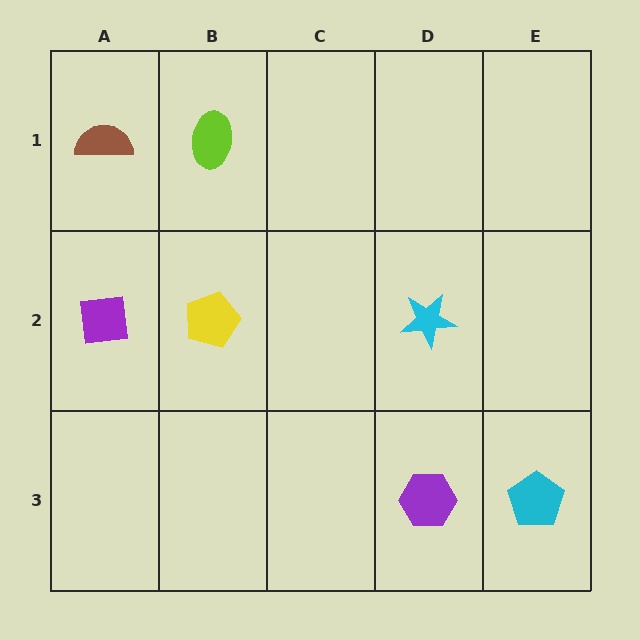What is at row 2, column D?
A cyan star.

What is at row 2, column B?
A yellow pentagon.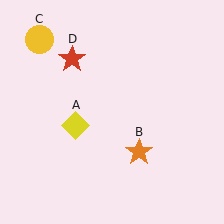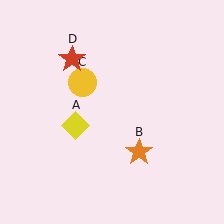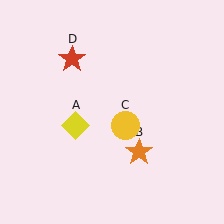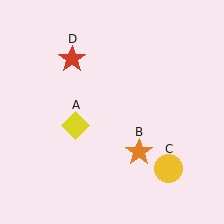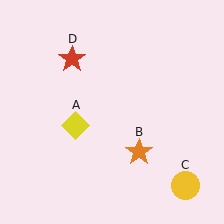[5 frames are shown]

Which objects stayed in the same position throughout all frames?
Yellow diamond (object A) and orange star (object B) and red star (object D) remained stationary.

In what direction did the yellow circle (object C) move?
The yellow circle (object C) moved down and to the right.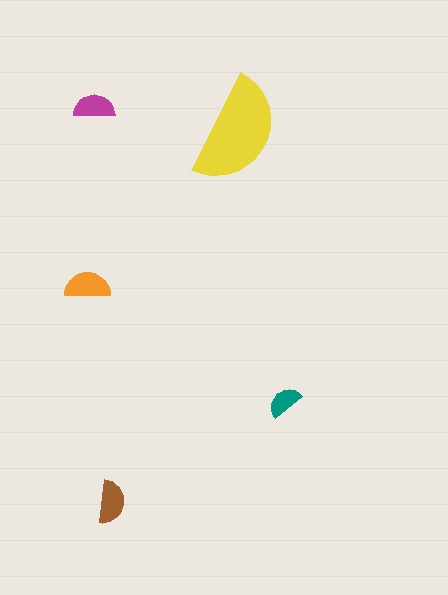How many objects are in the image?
There are 5 objects in the image.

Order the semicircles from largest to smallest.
the yellow one, the orange one, the brown one, the magenta one, the teal one.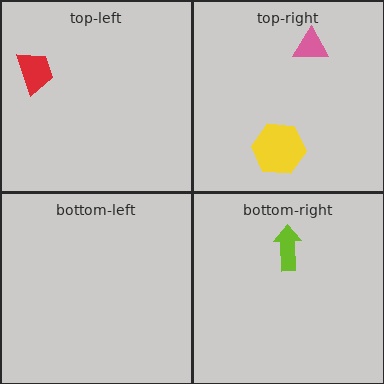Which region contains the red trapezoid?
The top-left region.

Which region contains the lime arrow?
The bottom-right region.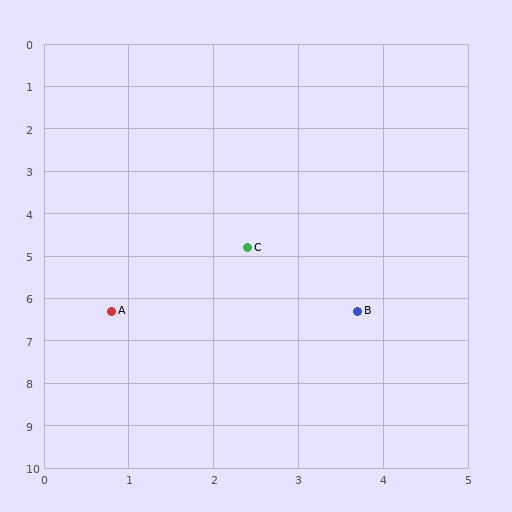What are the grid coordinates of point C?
Point C is at approximately (2.4, 4.8).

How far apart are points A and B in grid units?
Points A and B are about 2.9 grid units apart.